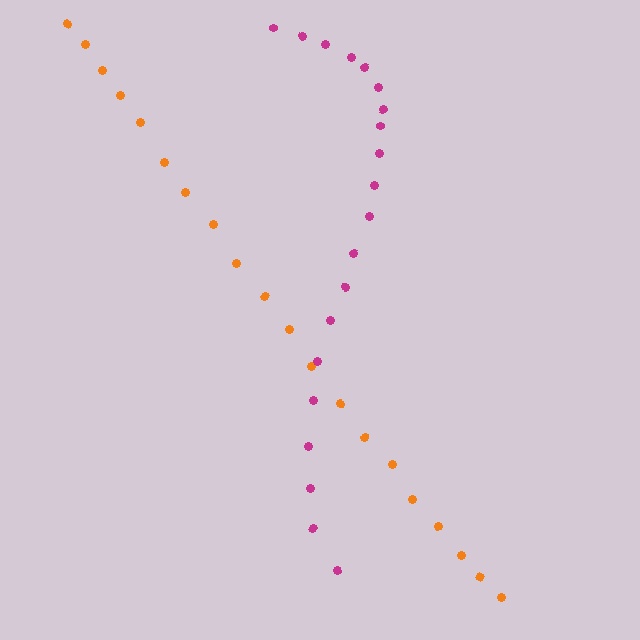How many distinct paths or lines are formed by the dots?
There are 2 distinct paths.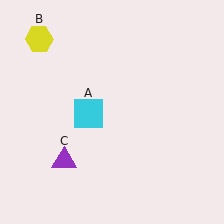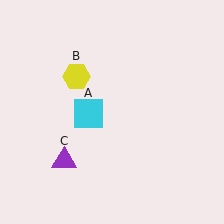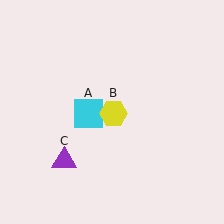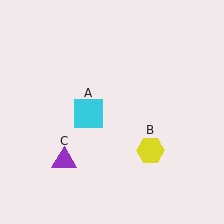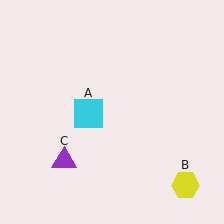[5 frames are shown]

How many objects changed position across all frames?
1 object changed position: yellow hexagon (object B).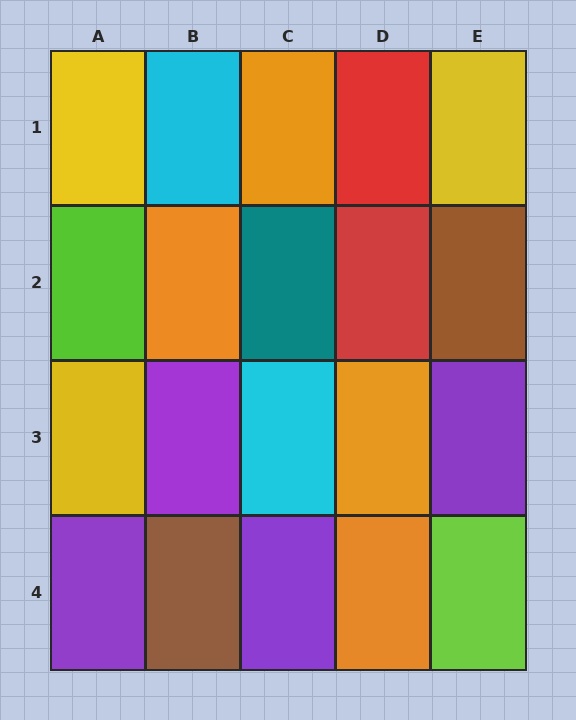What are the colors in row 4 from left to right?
Purple, brown, purple, orange, lime.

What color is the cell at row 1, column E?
Yellow.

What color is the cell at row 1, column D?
Red.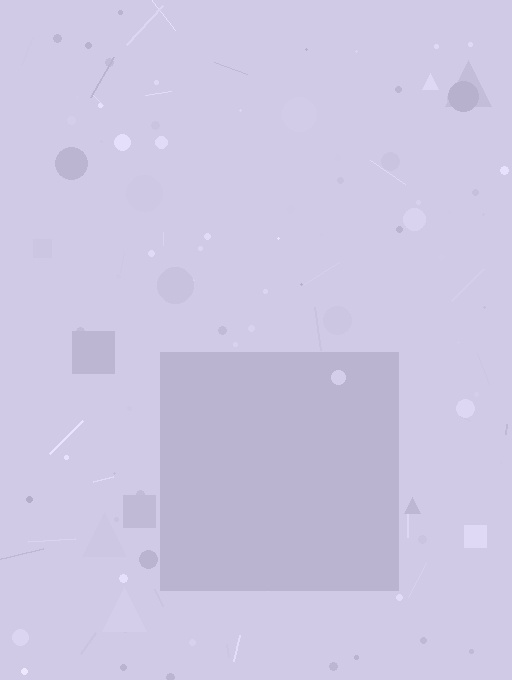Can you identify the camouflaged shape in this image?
The camouflaged shape is a square.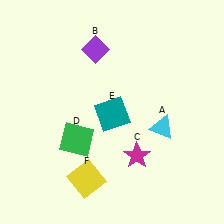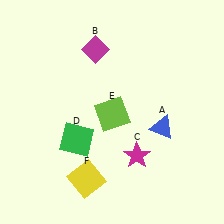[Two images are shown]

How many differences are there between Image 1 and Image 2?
There are 3 differences between the two images.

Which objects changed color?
A changed from cyan to blue. B changed from purple to magenta. E changed from teal to lime.